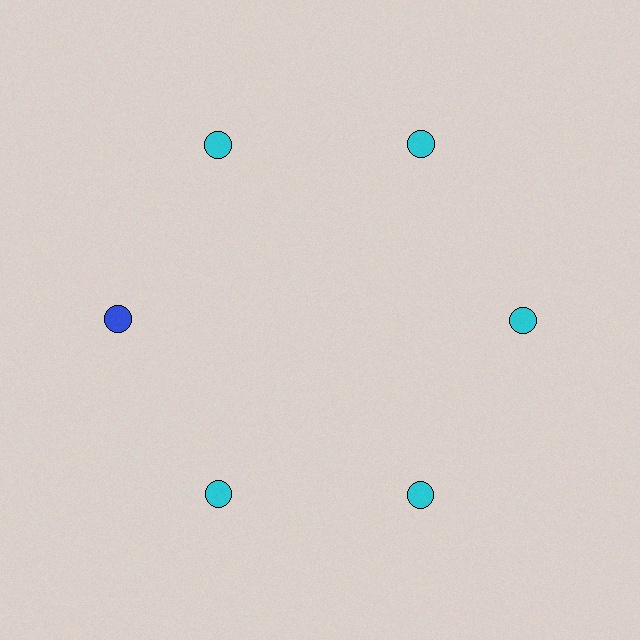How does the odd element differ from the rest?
It has a different color: blue instead of cyan.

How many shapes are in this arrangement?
There are 6 shapes arranged in a ring pattern.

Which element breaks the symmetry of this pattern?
The blue circle at roughly the 9 o'clock position breaks the symmetry. All other shapes are cyan circles.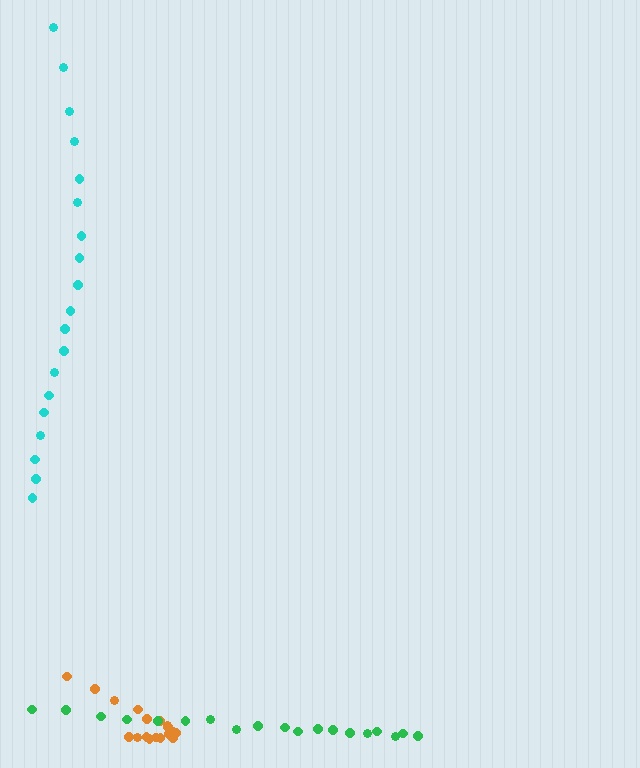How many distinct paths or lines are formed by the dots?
There are 3 distinct paths.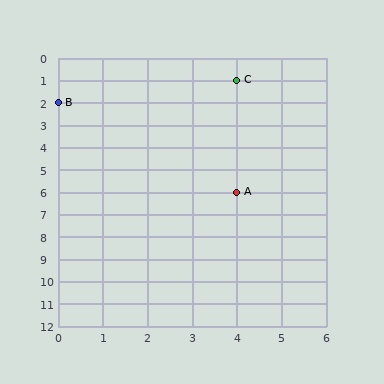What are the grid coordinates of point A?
Point A is at grid coordinates (4, 6).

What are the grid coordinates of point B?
Point B is at grid coordinates (0, 2).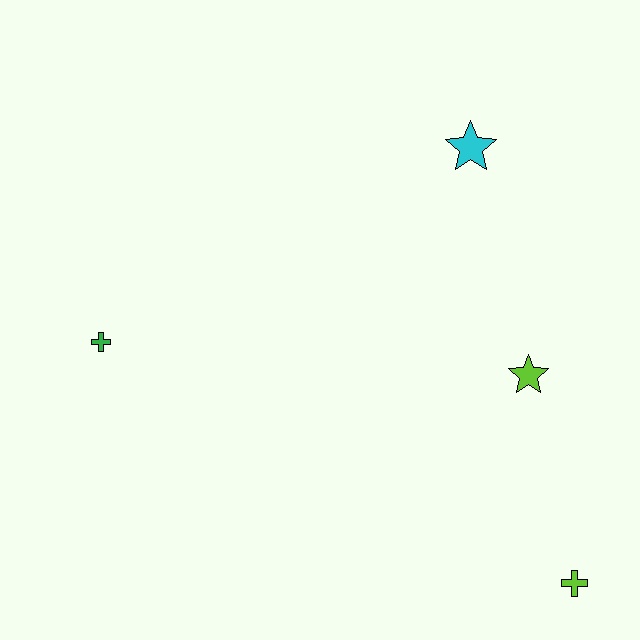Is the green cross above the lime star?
Yes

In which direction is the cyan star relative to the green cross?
The cyan star is to the right of the green cross.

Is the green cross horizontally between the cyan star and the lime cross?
No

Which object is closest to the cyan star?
The lime star is closest to the cyan star.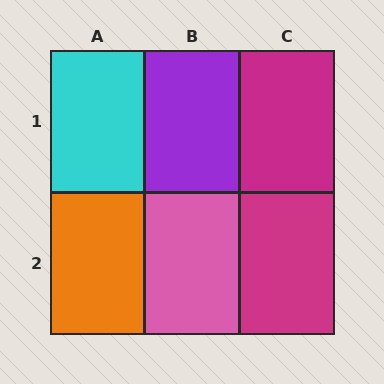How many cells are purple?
1 cell is purple.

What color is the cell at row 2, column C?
Magenta.